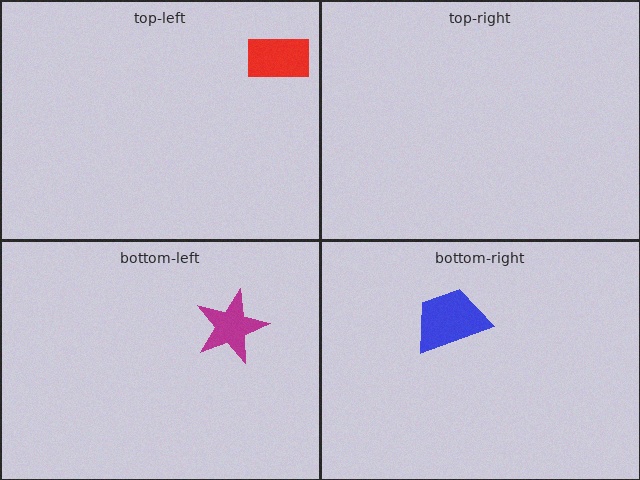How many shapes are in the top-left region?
1.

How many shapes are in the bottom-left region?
1.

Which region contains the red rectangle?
The top-left region.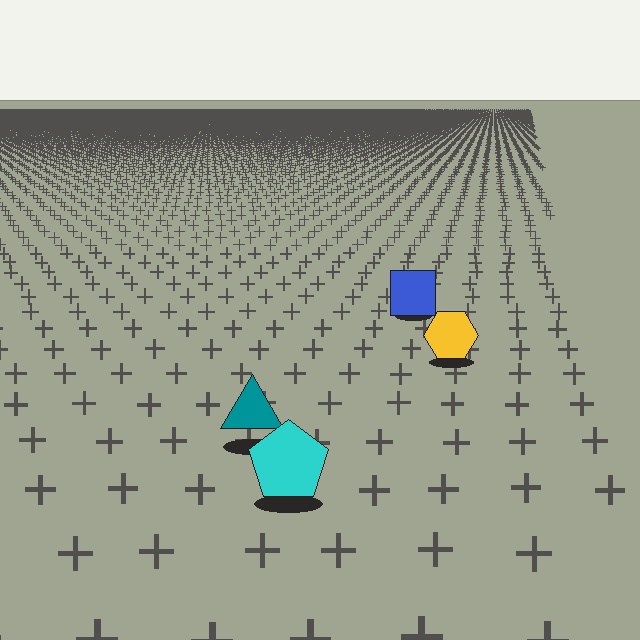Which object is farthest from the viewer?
The blue square is farthest from the viewer. It appears smaller and the ground texture around it is denser.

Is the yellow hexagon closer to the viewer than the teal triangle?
No. The teal triangle is closer — you can tell from the texture gradient: the ground texture is coarser near it.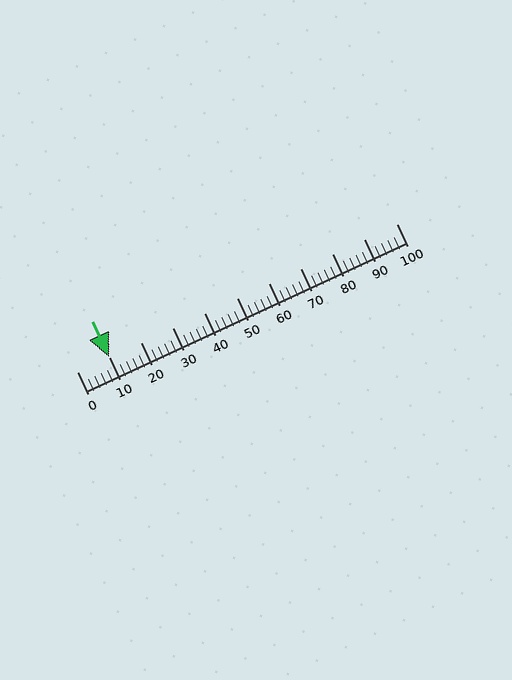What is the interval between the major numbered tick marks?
The major tick marks are spaced 10 units apart.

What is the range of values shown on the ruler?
The ruler shows values from 0 to 100.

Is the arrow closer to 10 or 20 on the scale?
The arrow is closer to 10.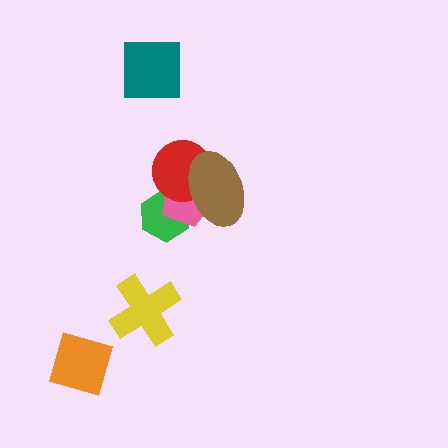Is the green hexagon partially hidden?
Yes, it is partially covered by another shape.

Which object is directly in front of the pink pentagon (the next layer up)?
The red circle is directly in front of the pink pentagon.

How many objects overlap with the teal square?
0 objects overlap with the teal square.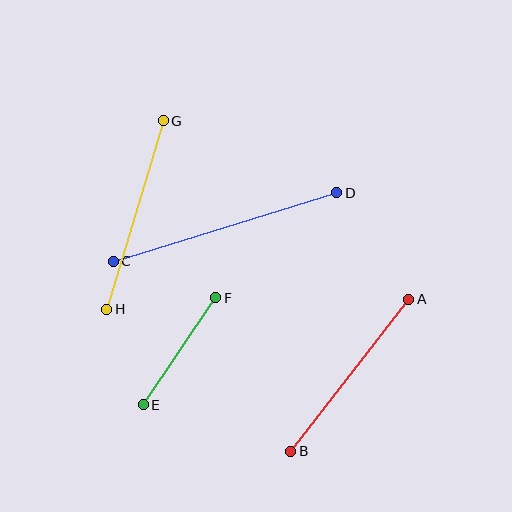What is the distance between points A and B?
The distance is approximately 192 pixels.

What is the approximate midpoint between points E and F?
The midpoint is at approximately (179, 351) pixels.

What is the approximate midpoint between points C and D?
The midpoint is at approximately (225, 227) pixels.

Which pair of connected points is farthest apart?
Points C and D are farthest apart.